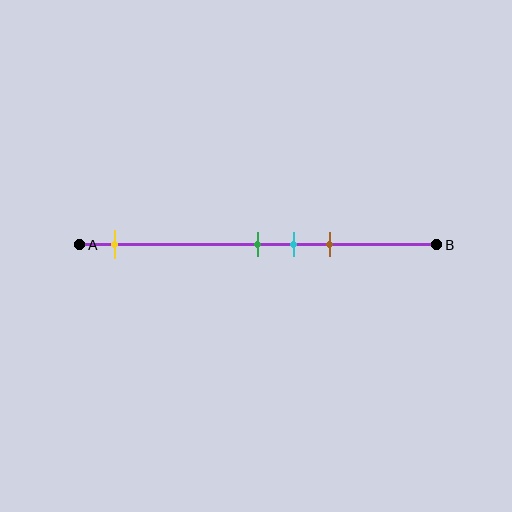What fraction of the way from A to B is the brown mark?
The brown mark is approximately 70% (0.7) of the way from A to B.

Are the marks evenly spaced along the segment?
No, the marks are not evenly spaced.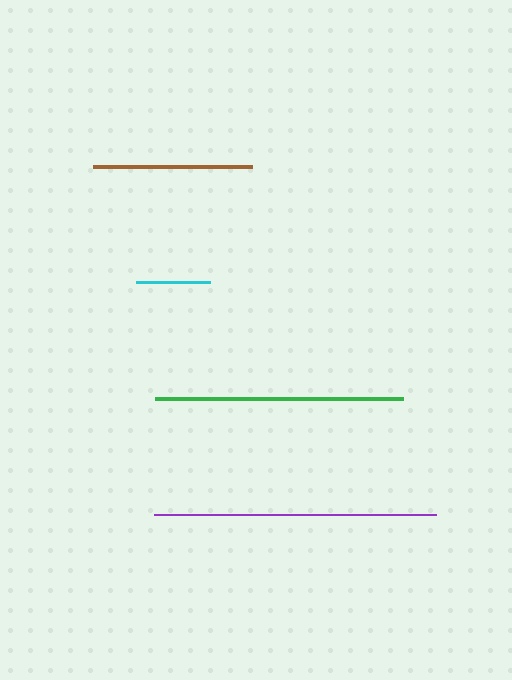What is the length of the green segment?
The green segment is approximately 248 pixels long.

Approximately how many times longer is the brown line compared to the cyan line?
The brown line is approximately 2.1 times the length of the cyan line.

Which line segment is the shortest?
The cyan line is the shortest at approximately 74 pixels.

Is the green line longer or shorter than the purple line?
The purple line is longer than the green line.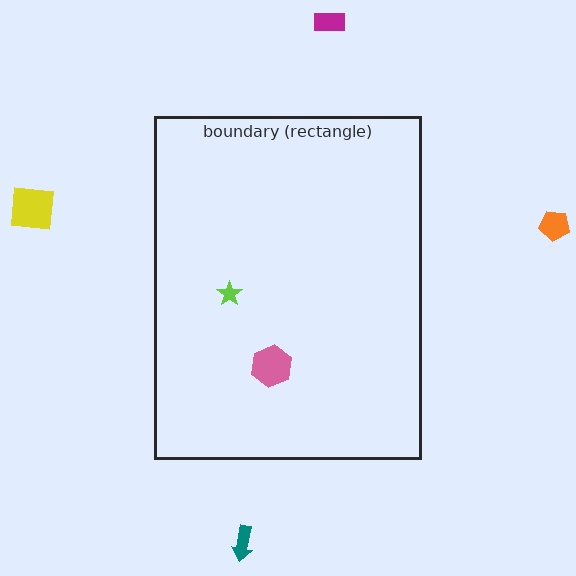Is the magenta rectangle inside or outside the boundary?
Outside.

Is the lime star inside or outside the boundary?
Inside.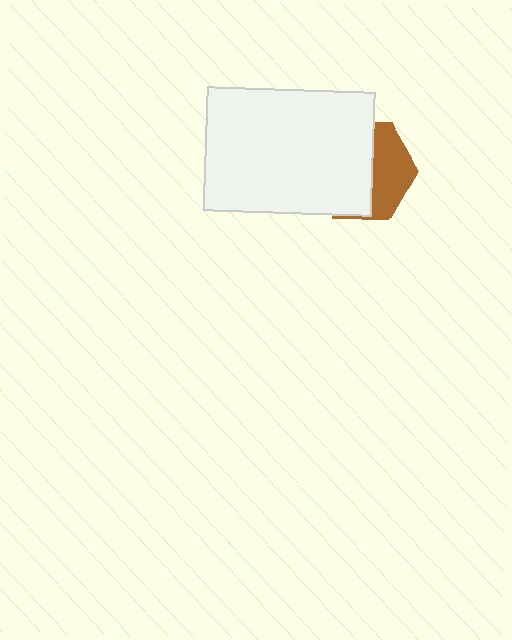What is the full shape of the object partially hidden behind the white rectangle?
The partially hidden object is a brown hexagon.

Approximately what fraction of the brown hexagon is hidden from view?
Roughly 61% of the brown hexagon is hidden behind the white rectangle.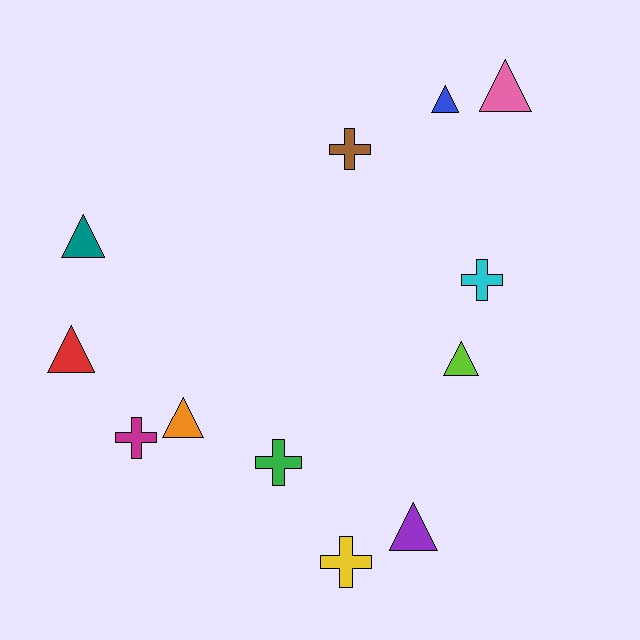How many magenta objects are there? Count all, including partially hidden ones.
There is 1 magenta object.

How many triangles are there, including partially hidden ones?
There are 7 triangles.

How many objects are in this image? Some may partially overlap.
There are 12 objects.